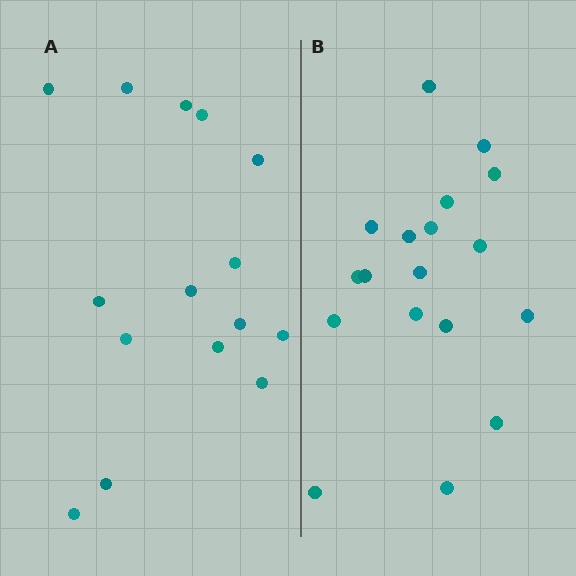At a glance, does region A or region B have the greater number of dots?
Region B (the right region) has more dots.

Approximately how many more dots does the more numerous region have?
Region B has just a few more — roughly 2 or 3 more dots than region A.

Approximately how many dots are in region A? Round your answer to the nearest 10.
About 20 dots. (The exact count is 15, which rounds to 20.)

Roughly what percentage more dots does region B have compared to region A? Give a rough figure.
About 20% more.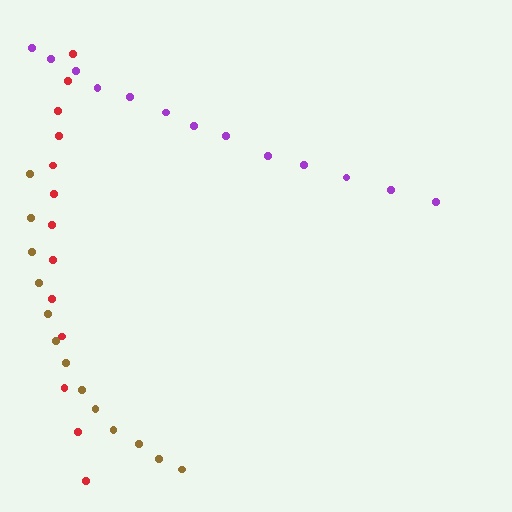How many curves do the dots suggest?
There are 3 distinct paths.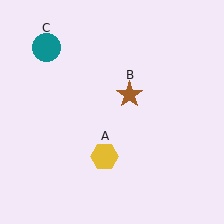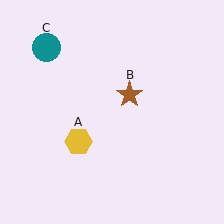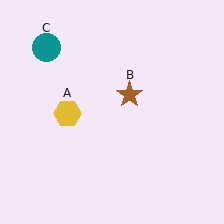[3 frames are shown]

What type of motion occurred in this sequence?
The yellow hexagon (object A) rotated clockwise around the center of the scene.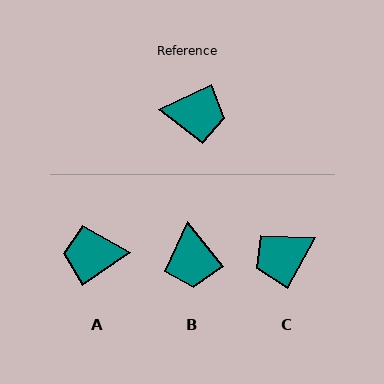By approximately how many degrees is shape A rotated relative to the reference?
Approximately 171 degrees clockwise.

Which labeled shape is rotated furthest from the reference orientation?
A, about 171 degrees away.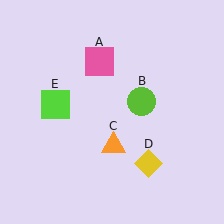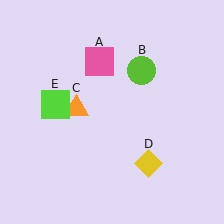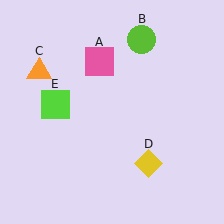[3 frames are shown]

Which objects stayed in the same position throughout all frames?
Pink square (object A) and yellow diamond (object D) and lime square (object E) remained stationary.